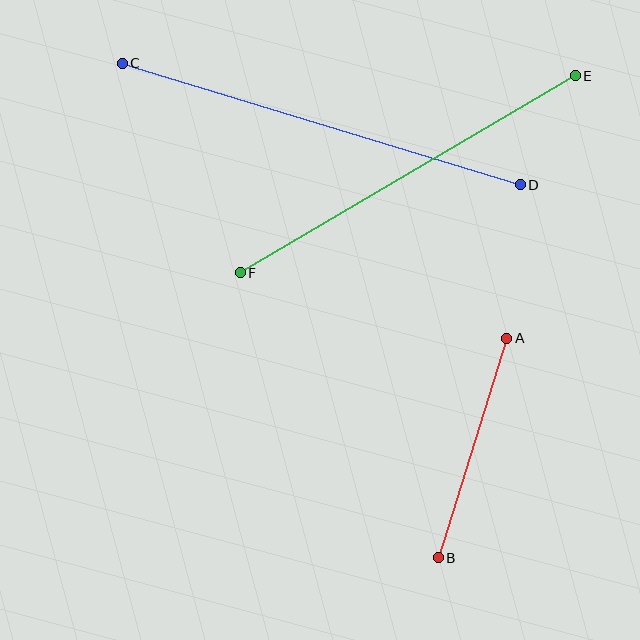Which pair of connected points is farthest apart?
Points C and D are farthest apart.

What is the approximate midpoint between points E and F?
The midpoint is at approximately (408, 174) pixels.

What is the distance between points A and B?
The distance is approximately 230 pixels.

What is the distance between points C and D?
The distance is approximately 416 pixels.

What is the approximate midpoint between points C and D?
The midpoint is at approximately (321, 124) pixels.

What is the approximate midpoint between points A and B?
The midpoint is at approximately (472, 448) pixels.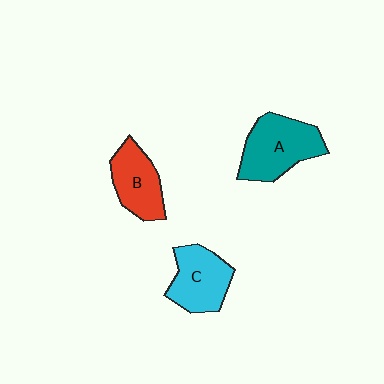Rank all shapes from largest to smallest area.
From largest to smallest: A (teal), C (cyan), B (red).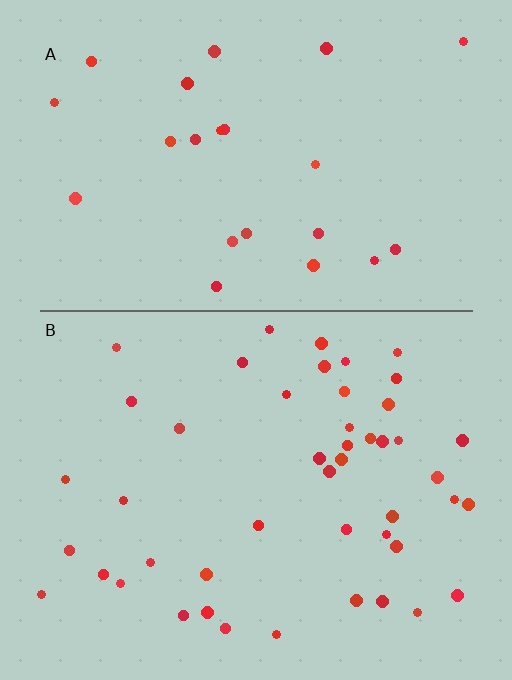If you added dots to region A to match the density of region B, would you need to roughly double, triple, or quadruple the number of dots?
Approximately double.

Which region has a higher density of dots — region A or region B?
B (the bottom).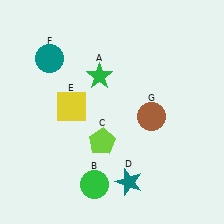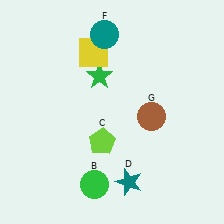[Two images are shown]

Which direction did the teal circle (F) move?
The teal circle (F) moved right.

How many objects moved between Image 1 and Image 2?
2 objects moved between the two images.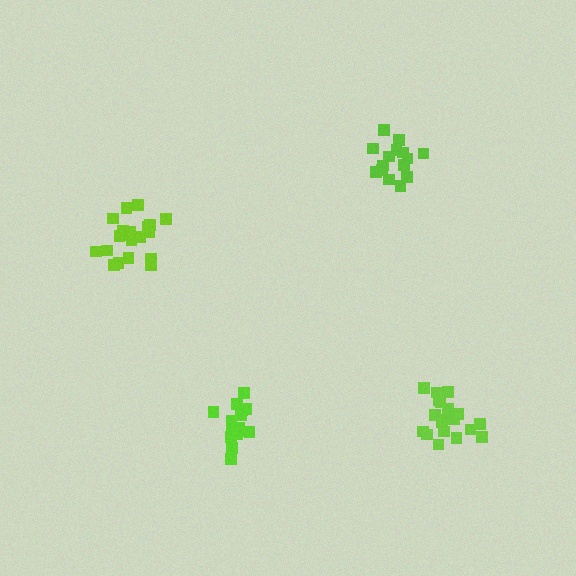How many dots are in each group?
Group 1: 16 dots, Group 2: 16 dots, Group 3: 20 dots, Group 4: 20 dots (72 total).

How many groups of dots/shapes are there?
There are 4 groups.